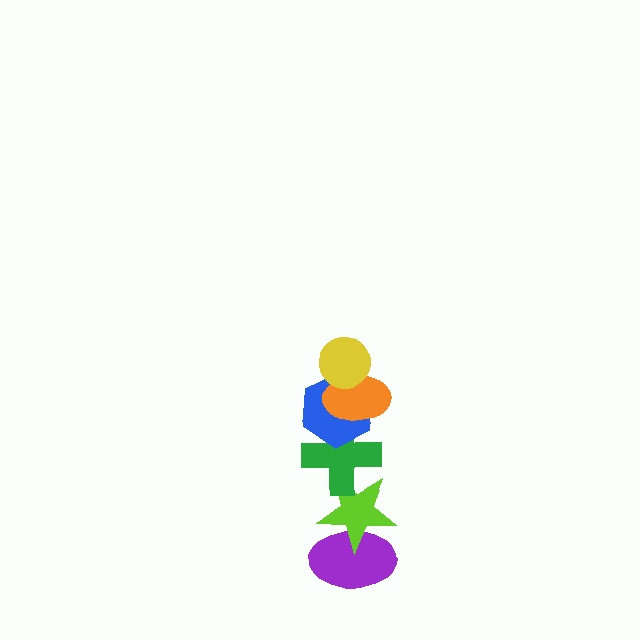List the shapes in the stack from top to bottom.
From top to bottom: the yellow circle, the orange ellipse, the blue hexagon, the green cross, the lime star, the purple ellipse.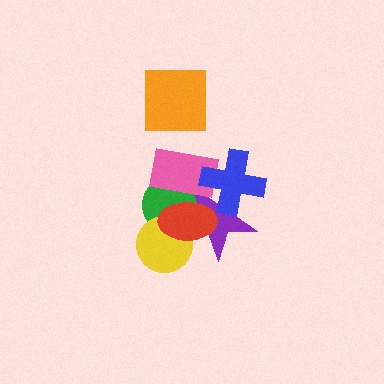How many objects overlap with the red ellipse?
4 objects overlap with the red ellipse.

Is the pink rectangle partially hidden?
Yes, it is partially covered by another shape.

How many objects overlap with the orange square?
0 objects overlap with the orange square.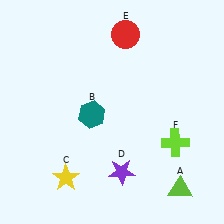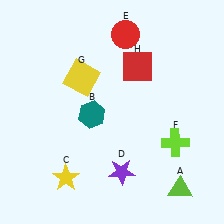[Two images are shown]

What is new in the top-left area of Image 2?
A yellow square (G) was added in the top-left area of Image 2.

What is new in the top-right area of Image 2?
A red square (H) was added in the top-right area of Image 2.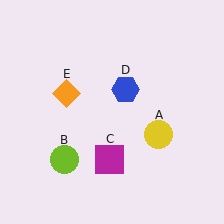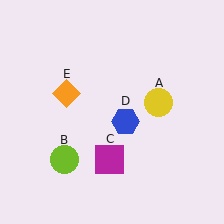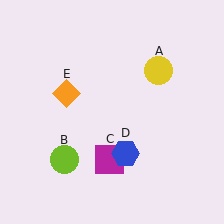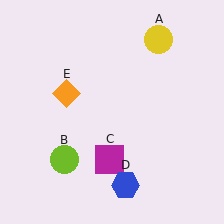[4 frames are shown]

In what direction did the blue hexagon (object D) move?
The blue hexagon (object D) moved down.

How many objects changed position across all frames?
2 objects changed position: yellow circle (object A), blue hexagon (object D).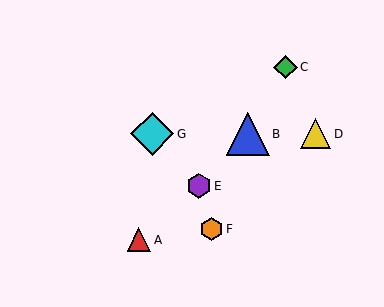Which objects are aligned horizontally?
Objects B, D, G are aligned horizontally.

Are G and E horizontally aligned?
No, G is at y≈134 and E is at y≈186.